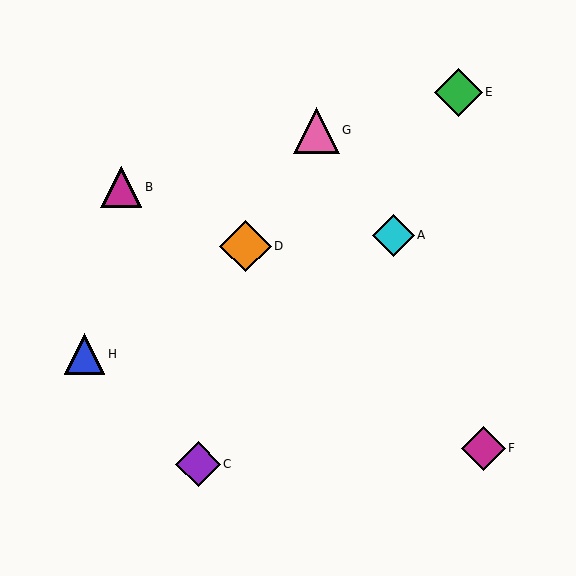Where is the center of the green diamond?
The center of the green diamond is at (459, 92).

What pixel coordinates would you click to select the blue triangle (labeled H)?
Click at (84, 354) to select the blue triangle H.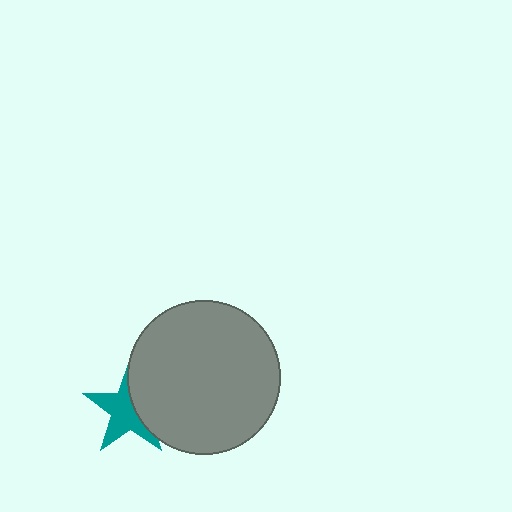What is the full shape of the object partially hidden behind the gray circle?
The partially hidden object is a teal star.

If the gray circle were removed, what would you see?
You would see the complete teal star.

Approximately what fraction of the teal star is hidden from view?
Roughly 41% of the teal star is hidden behind the gray circle.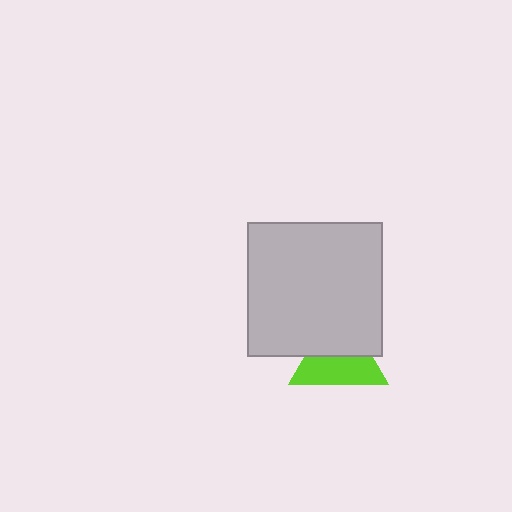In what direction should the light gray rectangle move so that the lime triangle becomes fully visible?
The light gray rectangle should move up. That is the shortest direction to clear the overlap and leave the lime triangle fully visible.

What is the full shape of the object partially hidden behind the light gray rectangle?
The partially hidden object is a lime triangle.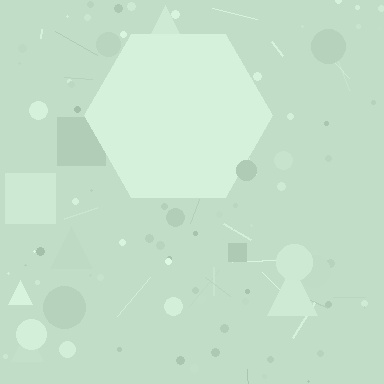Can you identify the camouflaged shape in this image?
The camouflaged shape is a hexagon.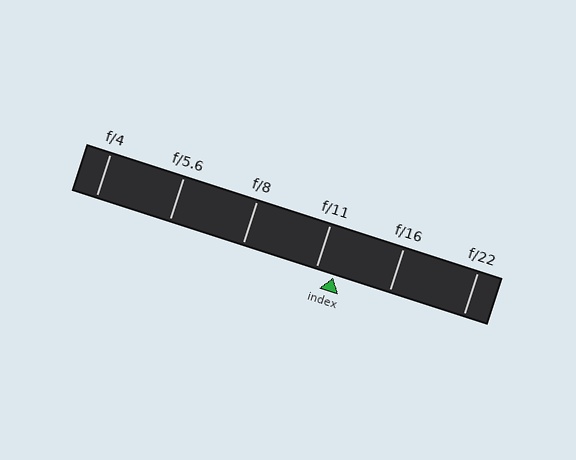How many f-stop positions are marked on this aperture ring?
There are 6 f-stop positions marked.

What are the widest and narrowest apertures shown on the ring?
The widest aperture shown is f/4 and the narrowest is f/22.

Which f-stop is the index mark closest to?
The index mark is closest to f/11.